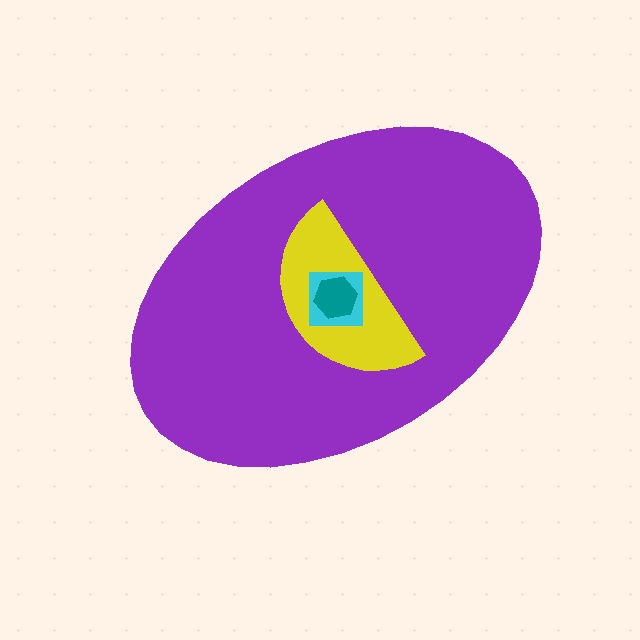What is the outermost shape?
The purple ellipse.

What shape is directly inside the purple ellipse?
The yellow semicircle.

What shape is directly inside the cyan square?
The teal hexagon.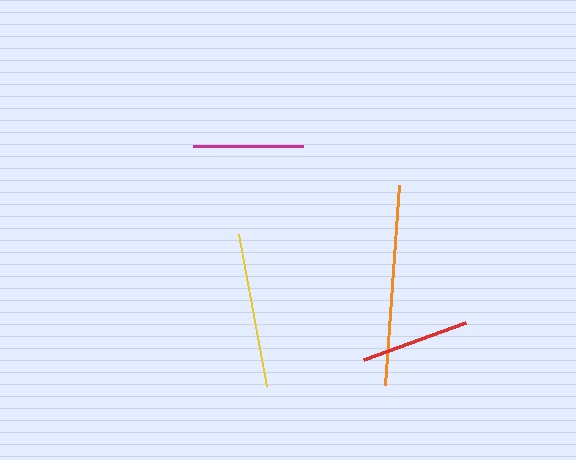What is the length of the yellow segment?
The yellow segment is approximately 154 pixels long.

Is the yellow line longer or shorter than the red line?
The yellow line is longer than the red line.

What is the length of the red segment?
The red segment is approximately 109 pixels long.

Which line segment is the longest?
The orange line is the longest at approximately 201 pixels.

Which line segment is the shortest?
The red line is the shortest at approximately 109 pixels.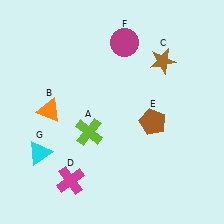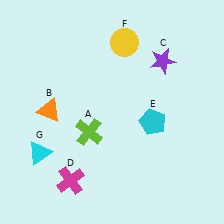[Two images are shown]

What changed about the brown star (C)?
In Image 1, C is brown. In Image 2, it changed to purple.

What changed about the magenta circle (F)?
In Image 1, F is magenta. In Image 2, it changed to yellow.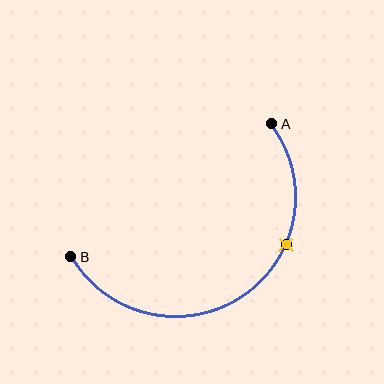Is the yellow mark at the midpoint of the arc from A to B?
No. The yellow mark lies on the arc but is closer to endpoint A. The arc midpoint would be at the point on the curve equidistant along the arc from both A and B.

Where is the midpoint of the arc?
The arc midpoint is the point on the curve farthest from the straight line joining A and B. It sits below that line.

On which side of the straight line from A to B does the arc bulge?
The arc bulges below the straight line connecting A and B.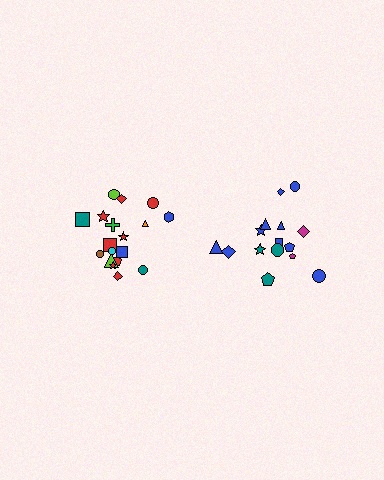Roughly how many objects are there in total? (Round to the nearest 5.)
Roughly 35 objects in total.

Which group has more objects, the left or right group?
The left group.